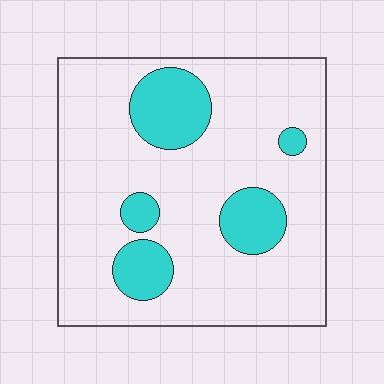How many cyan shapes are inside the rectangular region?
5.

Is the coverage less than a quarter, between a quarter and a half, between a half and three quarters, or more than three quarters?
Less than a quarter.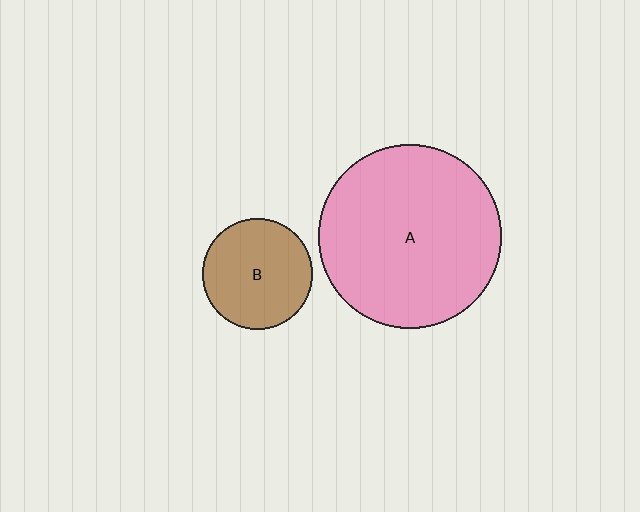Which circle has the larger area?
Circle A (pink).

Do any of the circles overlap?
No, none of the circles overlap.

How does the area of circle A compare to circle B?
Approximately 2.7 times.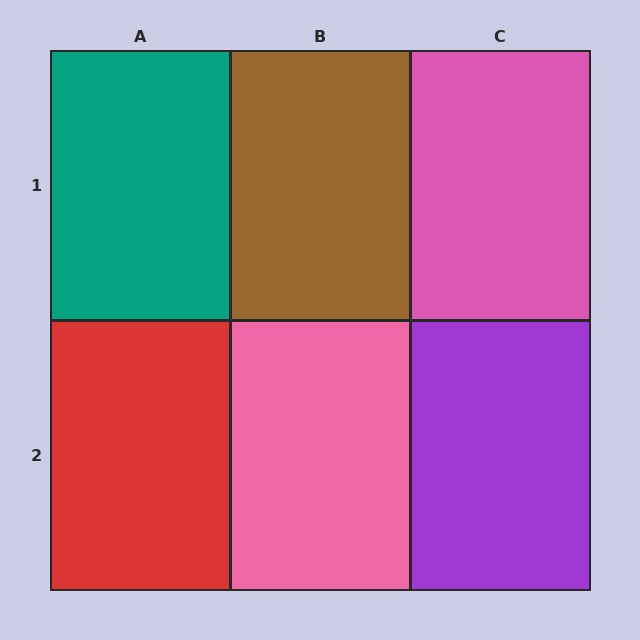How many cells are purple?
1 cell is purple.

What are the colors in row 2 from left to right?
Red, pink, purple.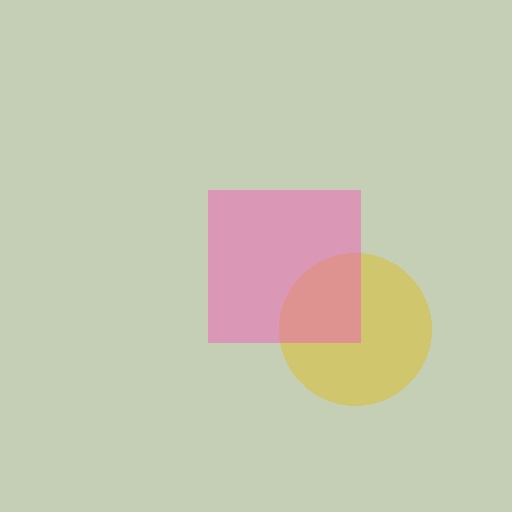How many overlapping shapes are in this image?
There are 2 overlapping shapes in the image.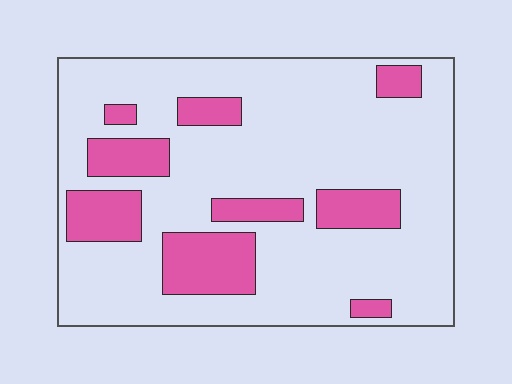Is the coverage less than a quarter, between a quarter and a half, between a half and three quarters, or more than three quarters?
Less than a quarter.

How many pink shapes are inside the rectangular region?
9.